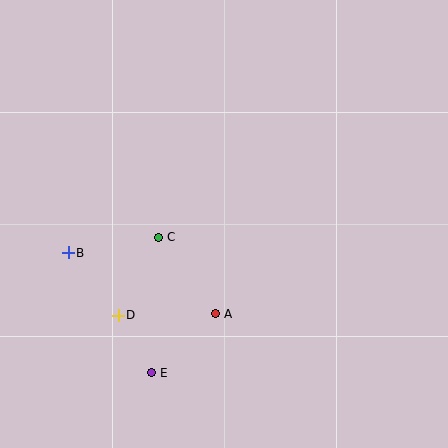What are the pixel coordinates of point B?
Point B is at (68, 253).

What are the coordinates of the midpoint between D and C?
The midpoint between D and C is at (138, 276).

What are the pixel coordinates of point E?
Point E is at (152, 373).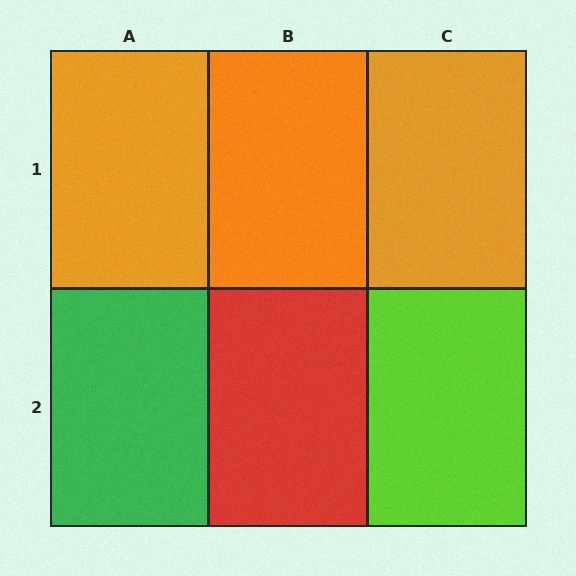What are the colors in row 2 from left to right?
Green, red, lime.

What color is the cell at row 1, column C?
Orange.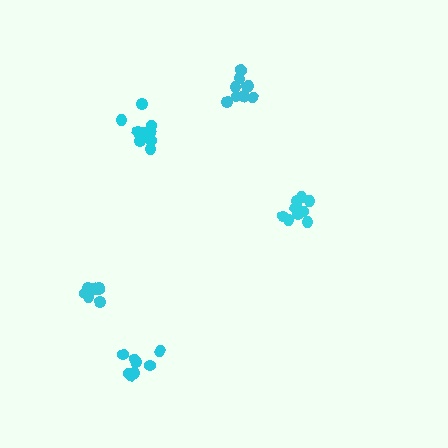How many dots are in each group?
Group 1: 7 dots, Group 2: 8 dots, Group 3: 10 dots, Group 4: 9 dots, Group 5: 9 dots (43 total).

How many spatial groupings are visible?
There are 5 spatial groupings.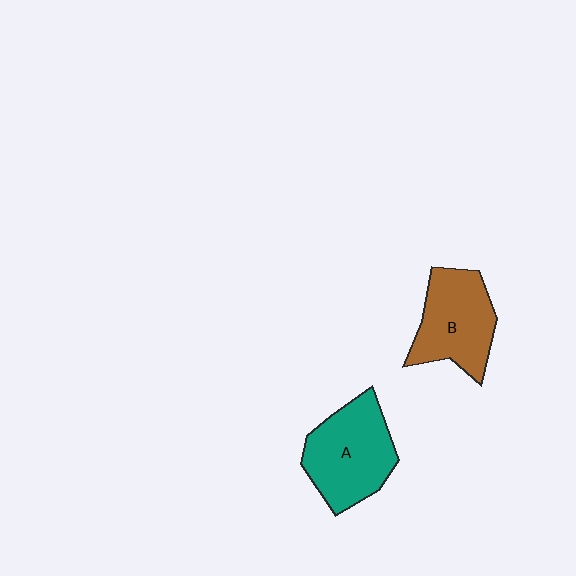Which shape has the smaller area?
Shape B (brown).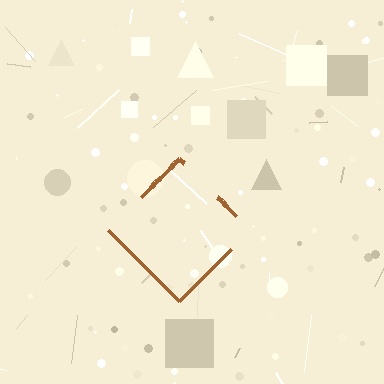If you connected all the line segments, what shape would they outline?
They would outline a diamond.